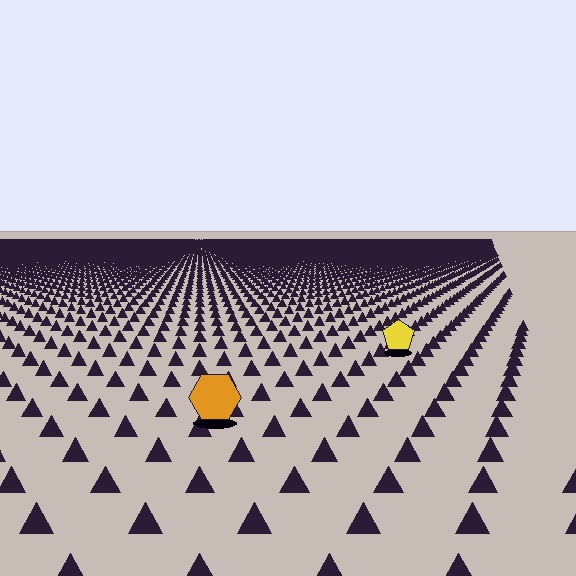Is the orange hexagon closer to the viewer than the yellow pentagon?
Yes. The orange hexagon is closer — you can tell from the texture gradient: the ground texture is coarser near it.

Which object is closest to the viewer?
The orange hexagon is closest. The texture marks near it are larger and more spread out.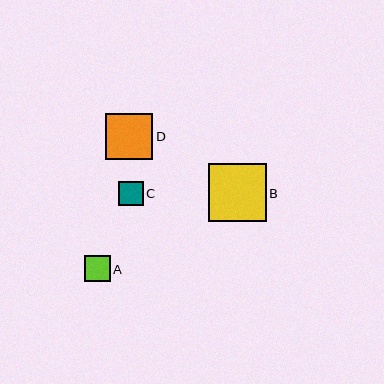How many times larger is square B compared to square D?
Square B is approximately 1.2 times the size of square D.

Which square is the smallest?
Square C is the smallest with a size of approximately 25 pixels.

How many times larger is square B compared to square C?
Square B is approximately 2.4 times the size of square C.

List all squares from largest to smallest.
From largest to smallest: B, D, A, C.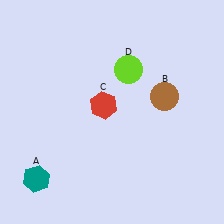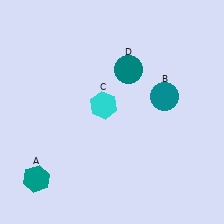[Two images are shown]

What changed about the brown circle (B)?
In Image 1, B is brown. In Image 2, it changed to teal.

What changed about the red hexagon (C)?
In Image 1, C is red. In Image 2, it changed to cyan.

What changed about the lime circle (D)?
In Image 1, D is lime. In Image 2, it changed to teal.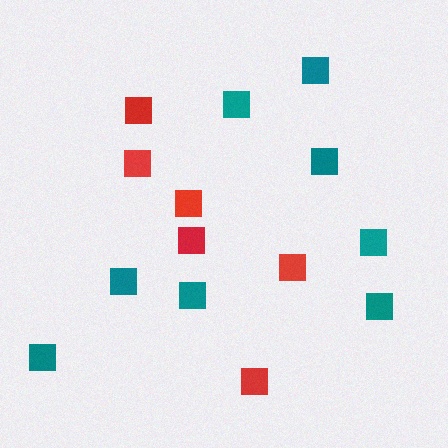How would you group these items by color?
There are 2 groups: one group of red squares (6) and one group of teal squares (8).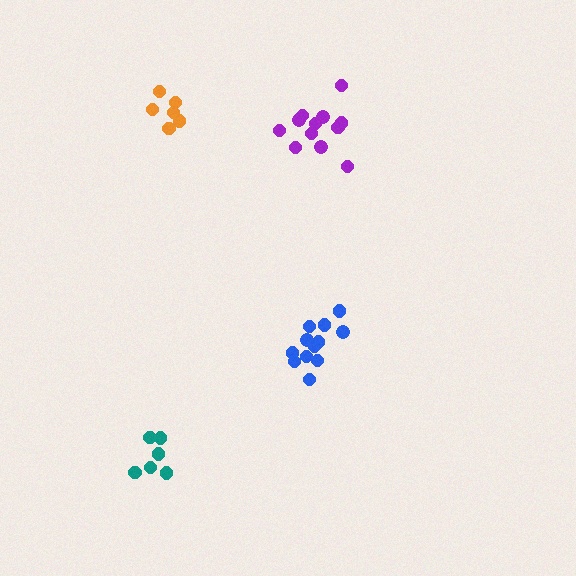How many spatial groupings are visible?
There are 4 spatial groupings.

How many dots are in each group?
Group 1: 12 dots, Group 2: 6 dots, Group 3: 12 dots, Group 4: 6 dots (36 total).